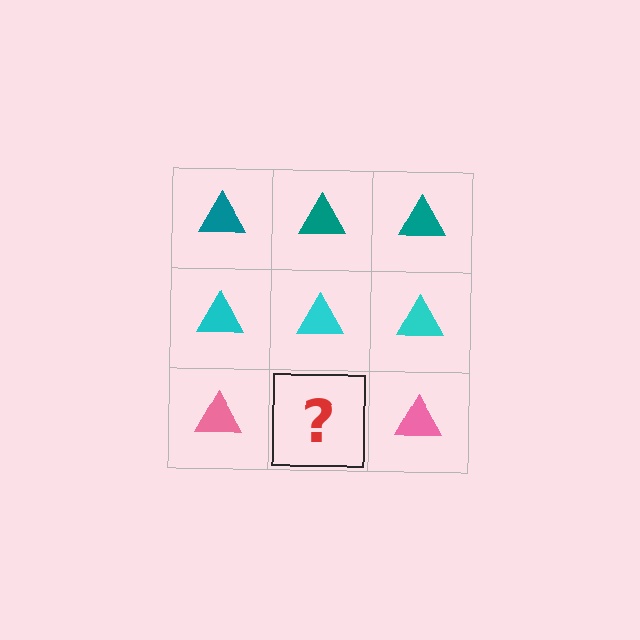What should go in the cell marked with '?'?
The missing cell should contain a pink triangle.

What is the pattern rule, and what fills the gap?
The rule is that each row has a consistent color. The gap should be filled with a pink triangle.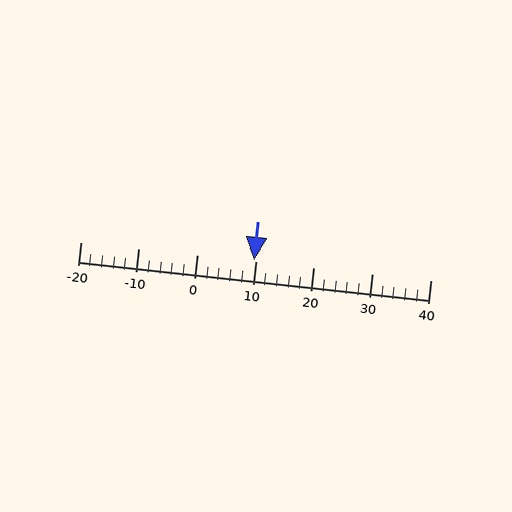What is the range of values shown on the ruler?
The ruler shows values from -20 to 40.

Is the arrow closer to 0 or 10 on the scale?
The arrow is closer to 10.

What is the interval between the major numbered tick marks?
The major tick marks are spaced 10 units apart.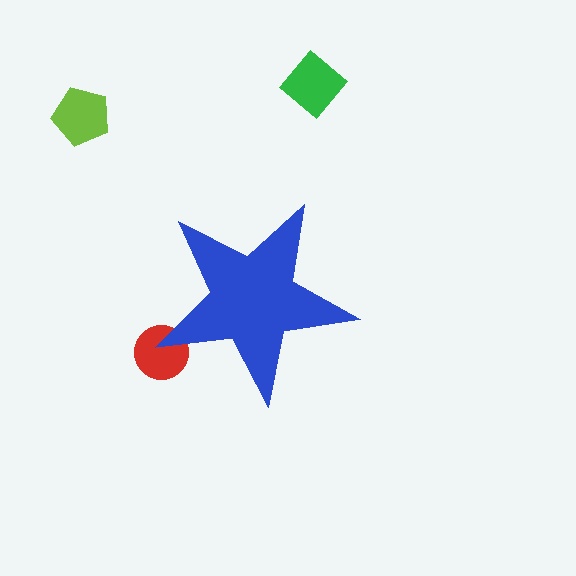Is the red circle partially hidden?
Yes, the red circle is partially hidden behind the blue star.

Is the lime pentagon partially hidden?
No, the lime pentagon is fully visible.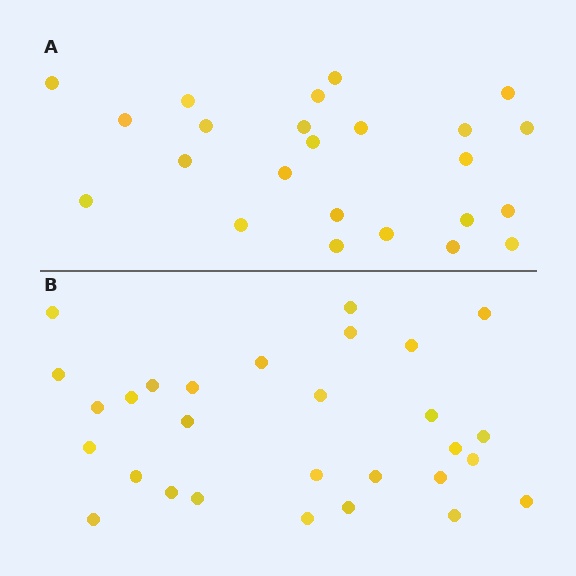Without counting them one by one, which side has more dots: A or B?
Region B (the bottom region) has more dots.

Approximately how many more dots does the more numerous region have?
Region B has about 5 more dots than region A.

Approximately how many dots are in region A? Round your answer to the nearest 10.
About 20 dots. (The exact count is 24, which rounds to 20.)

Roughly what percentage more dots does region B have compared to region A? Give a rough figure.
About 20% more.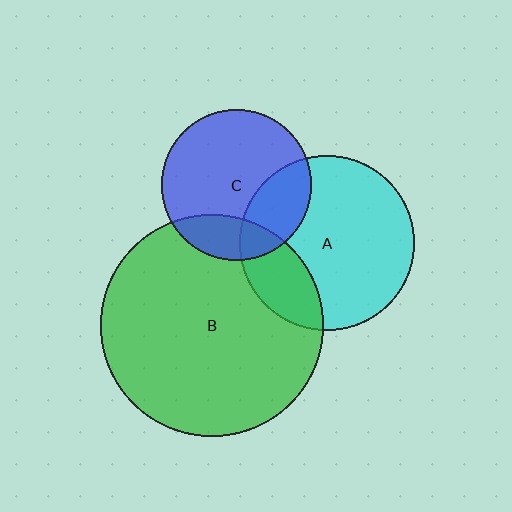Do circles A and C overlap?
Yes.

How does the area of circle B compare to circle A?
Approximately 1.6 times.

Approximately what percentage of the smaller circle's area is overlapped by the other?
Approximately 25%.